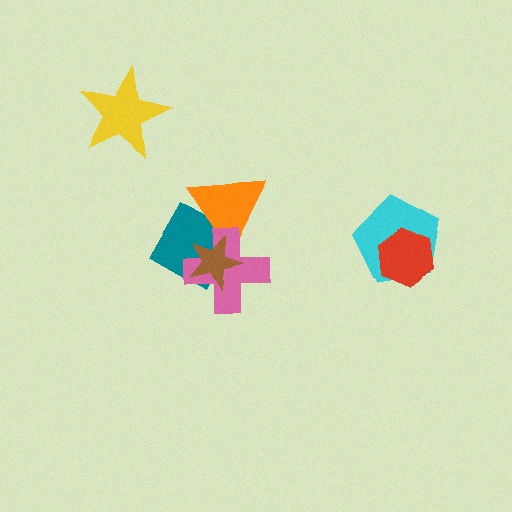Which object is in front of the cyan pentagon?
The red hexagon is in front of the cyan pentagon.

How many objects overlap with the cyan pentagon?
1 object overlaps with the cyan pentagon.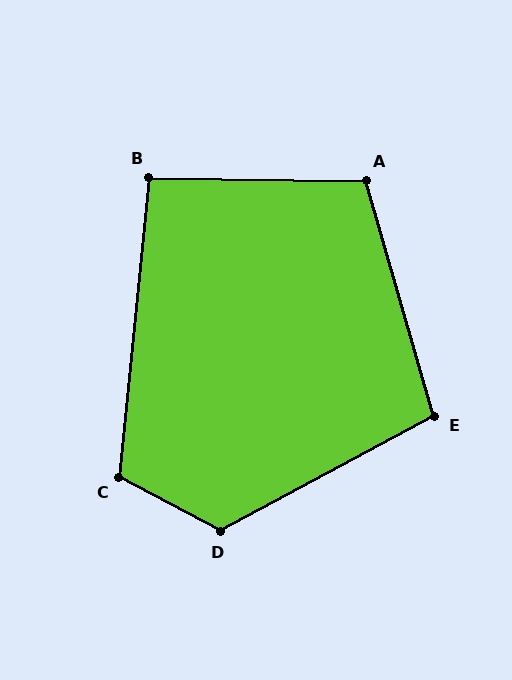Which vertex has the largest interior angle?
D, at approximately 124 degrees.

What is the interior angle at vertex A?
Approximately 107 degrees (obtuse).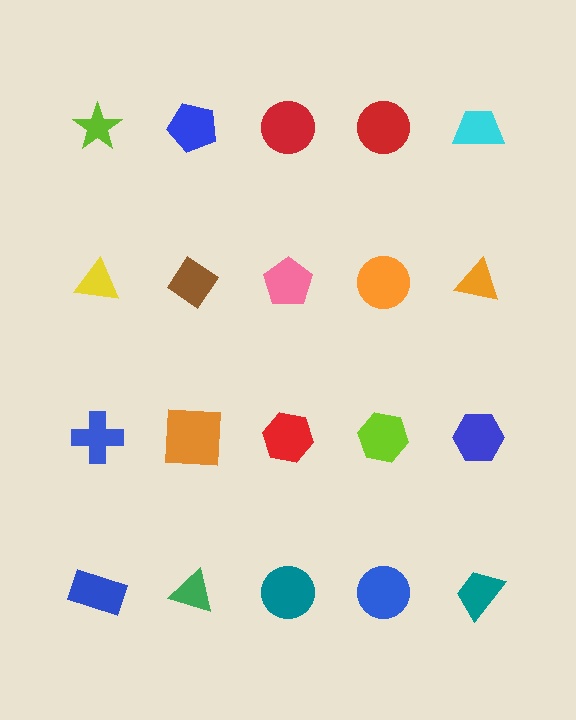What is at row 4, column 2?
A green triangle.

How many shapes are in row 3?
5 shapes.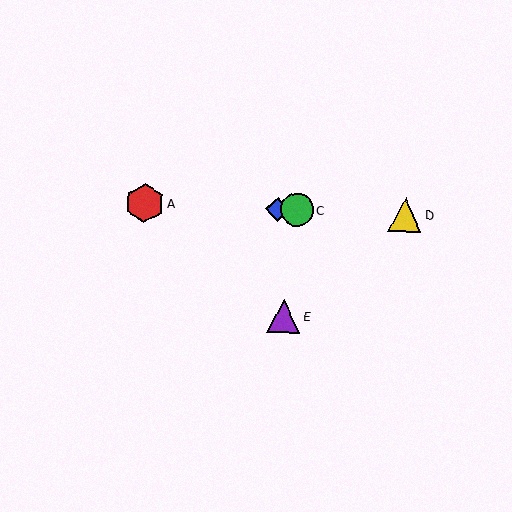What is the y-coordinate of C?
Object C is at y≈210.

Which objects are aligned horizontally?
Objects A, B, C, D are aligned horizontally.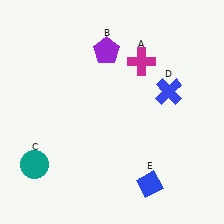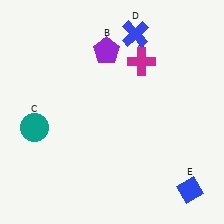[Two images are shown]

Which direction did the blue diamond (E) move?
The blue diamond (E) moved right.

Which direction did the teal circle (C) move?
The teal circle (C) moved up.